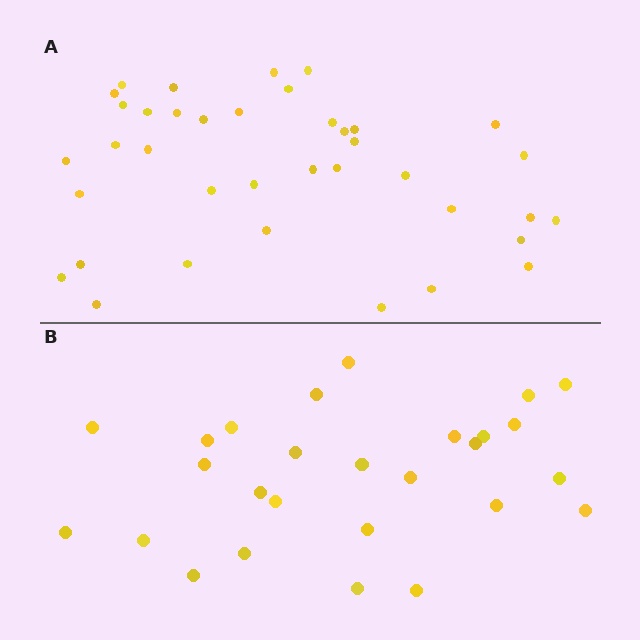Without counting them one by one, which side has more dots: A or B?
Region A (the top region) has more dots.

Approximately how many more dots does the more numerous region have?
Region A has roughly 12 or so more dots than region B.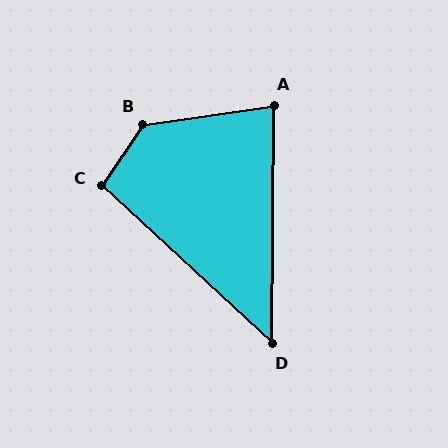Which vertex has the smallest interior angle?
D, at approximately 48 degrees.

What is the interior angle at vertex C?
Approximately 99 degrees (obtuse).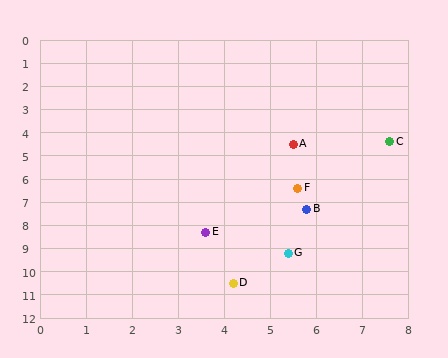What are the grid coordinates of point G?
Point G is at approximately (5.4, 9.2).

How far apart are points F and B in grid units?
Points F and B are about 0.9 grid units apart.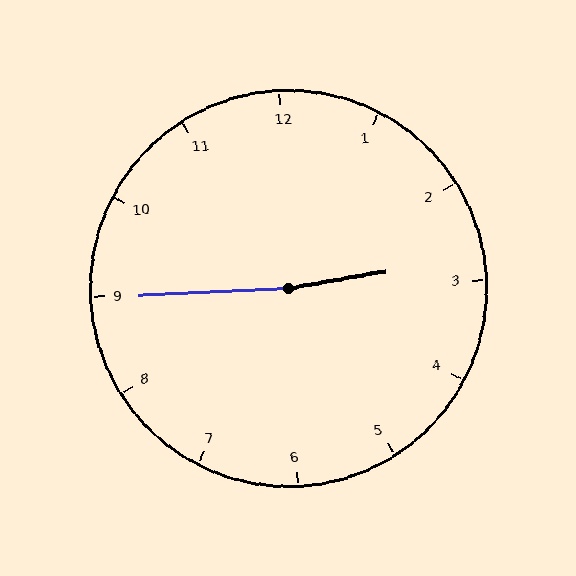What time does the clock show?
2:45.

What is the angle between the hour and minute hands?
Approximately 172 degrees.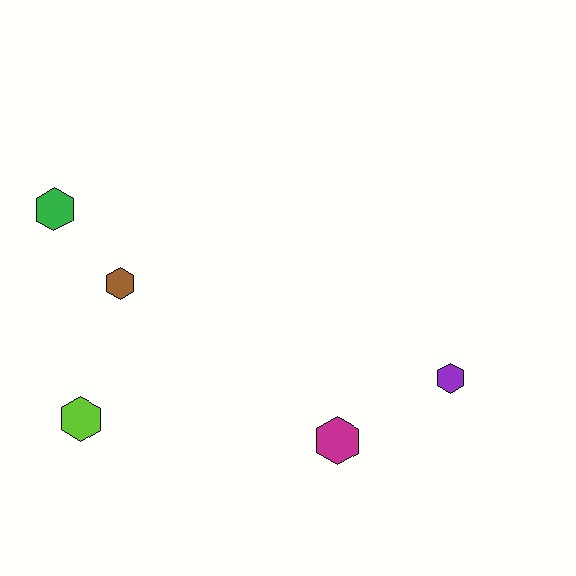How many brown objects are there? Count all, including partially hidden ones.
There is 1 brown object.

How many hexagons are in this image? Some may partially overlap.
There are 5 hexagons.